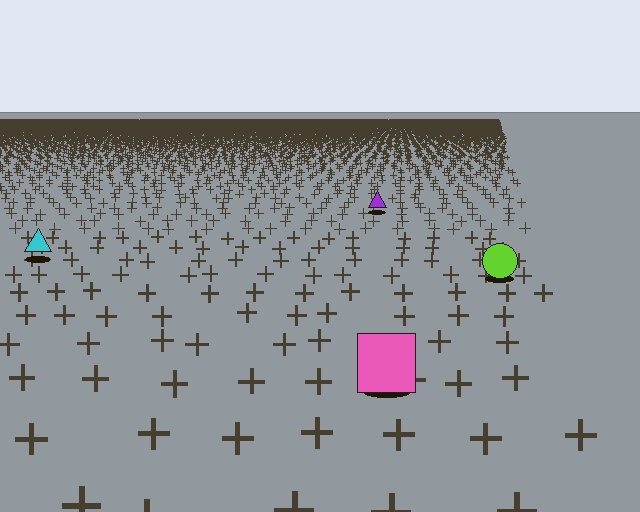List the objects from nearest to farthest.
From nearest to farthest: the pink square, the lime circle, the cyan triangle, the purple triangle.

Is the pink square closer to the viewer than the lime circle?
Yes. The pink square is closer — you can tell from the texture gradient: the ground texture is coarser near it.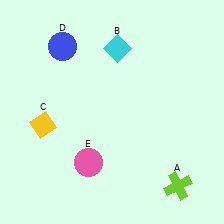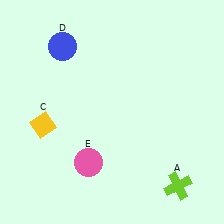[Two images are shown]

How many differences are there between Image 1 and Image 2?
There is 1 difference between the two images.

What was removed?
The cyan diamond (B) was removed in Image 2.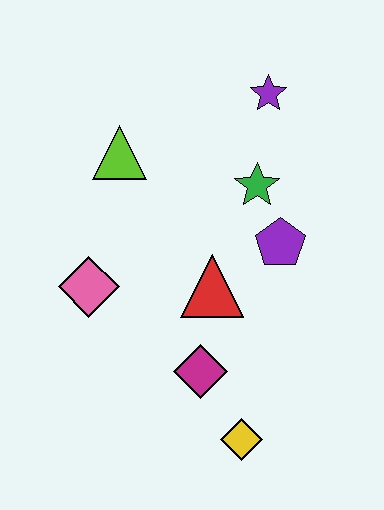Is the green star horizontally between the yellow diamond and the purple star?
Yes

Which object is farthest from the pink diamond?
The purple star is farthest from the pink diamond.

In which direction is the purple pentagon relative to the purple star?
The purple pentagon is below the purple star.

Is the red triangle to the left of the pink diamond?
No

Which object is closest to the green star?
The purple pentagon is closest to the green star.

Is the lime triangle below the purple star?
Yes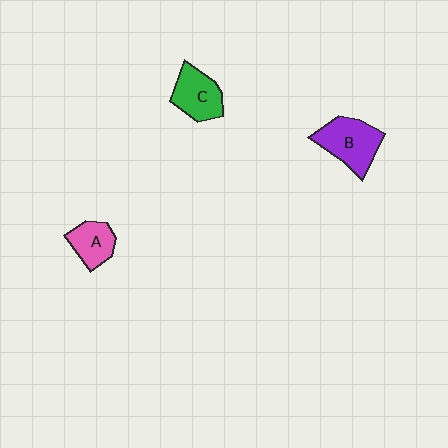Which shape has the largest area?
Shape B (purple).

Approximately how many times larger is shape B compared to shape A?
Approximately 1.5 times.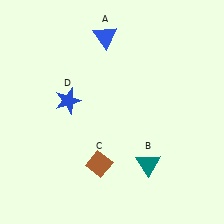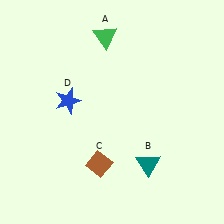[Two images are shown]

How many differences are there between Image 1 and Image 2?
There is 1 difference between the two images.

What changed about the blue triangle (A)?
In Image 1, A is blue. In Image 2, it changed to green.